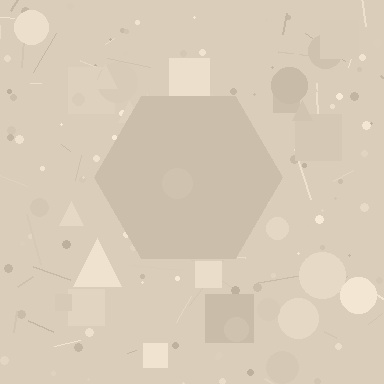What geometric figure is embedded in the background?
A hexagon is embedded in the background.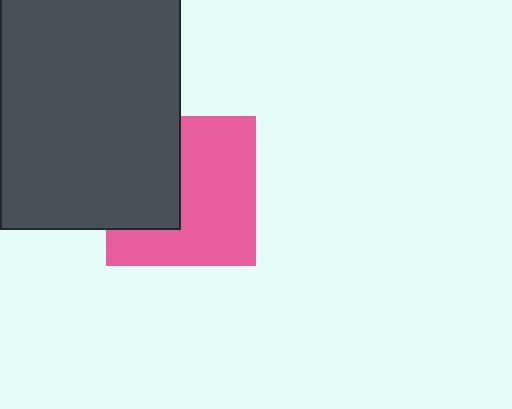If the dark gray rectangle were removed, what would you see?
You would see the complete pink square.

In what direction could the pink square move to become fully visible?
The pink square could move right. That would shift it out from behind the dark gray rectangle entirely.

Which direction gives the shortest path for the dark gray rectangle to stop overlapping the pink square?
Moving left gives the shortest separation.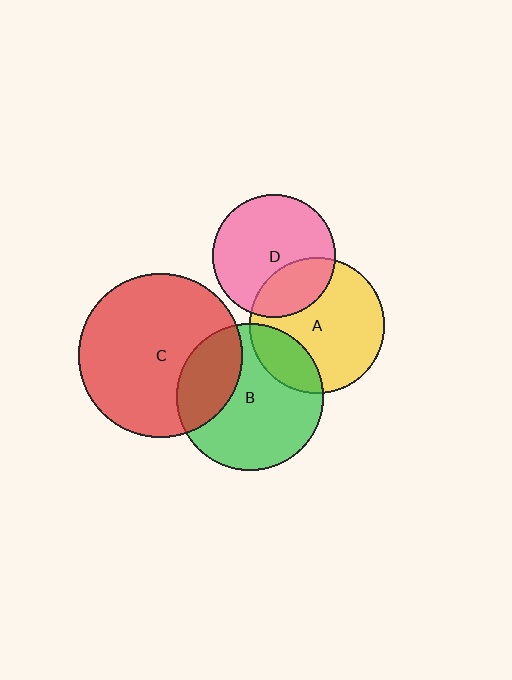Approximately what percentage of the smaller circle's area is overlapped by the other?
Approximately 20%.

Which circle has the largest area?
Circle C (red).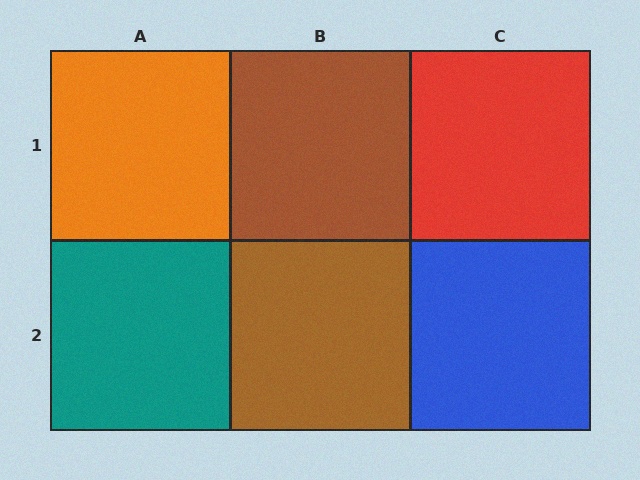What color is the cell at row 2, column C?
Blue.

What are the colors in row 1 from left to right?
Orange, brown, red.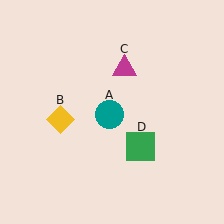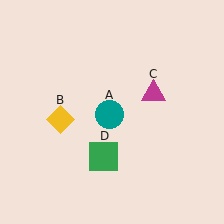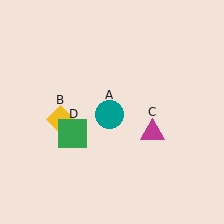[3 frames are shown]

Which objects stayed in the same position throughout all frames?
Teal circle (object A) and yellow diamond (object B) remained stationary.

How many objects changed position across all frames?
2 objects changed position: magenta triangle (object C), green square (object D).